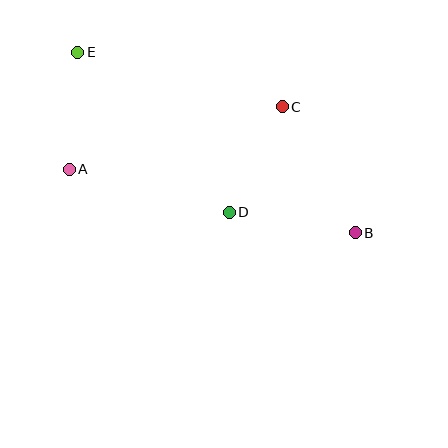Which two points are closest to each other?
Points A and E are closest to each other.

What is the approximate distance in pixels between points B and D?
The distance between B and D is approximately 128 pixels.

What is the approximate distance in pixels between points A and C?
The distance between A and C is approximately 222 pixels.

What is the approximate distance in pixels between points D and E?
The distance between D and E is approximately 220 pixels.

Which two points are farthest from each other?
Points B and E are farthest from each other.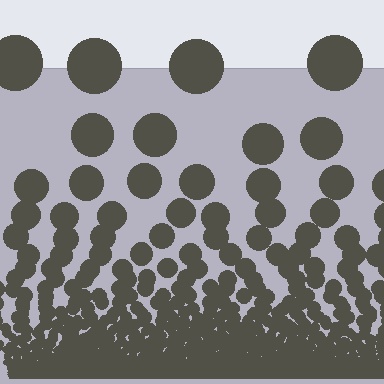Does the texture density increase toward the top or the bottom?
Density increases toward the bottom.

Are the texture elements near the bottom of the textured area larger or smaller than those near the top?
Smaller. The gradient is inverted — elements near the bottom are smaller and denser.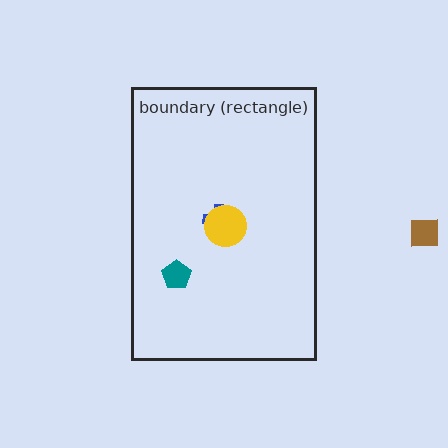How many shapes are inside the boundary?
3 inside, 1 outside.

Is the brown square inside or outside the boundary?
Outside.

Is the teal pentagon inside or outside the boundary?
Inside.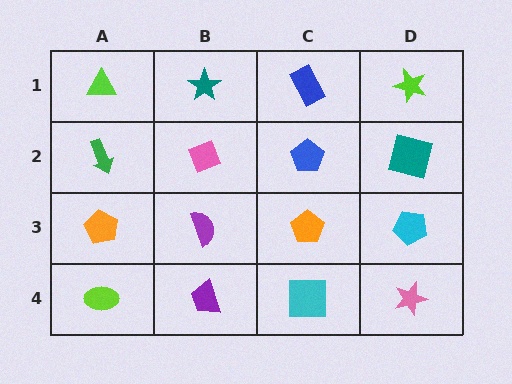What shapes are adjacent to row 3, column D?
A teal square (row 2, column D), a pink star (row 4, column D), an orange pentagon (row 3, column C).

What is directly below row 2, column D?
A cyan pentagon.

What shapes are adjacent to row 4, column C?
An orange pentagon (row 3, column C), a purple trapezoid (row 4, column B), a pink star (row 4, column D).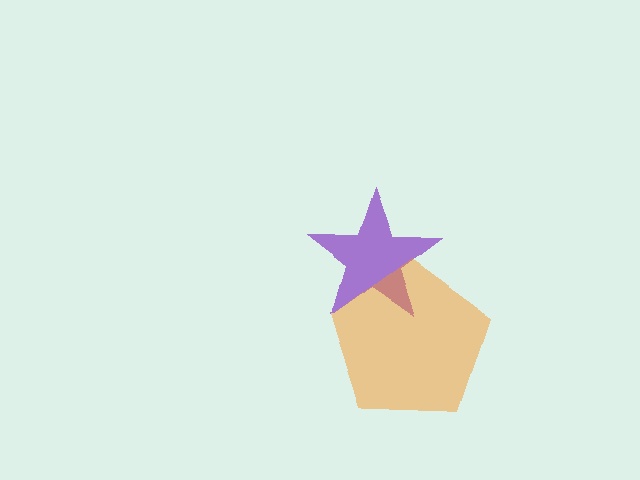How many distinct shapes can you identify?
There are 2 distinct shapes: a purple star, an orange pentagon.